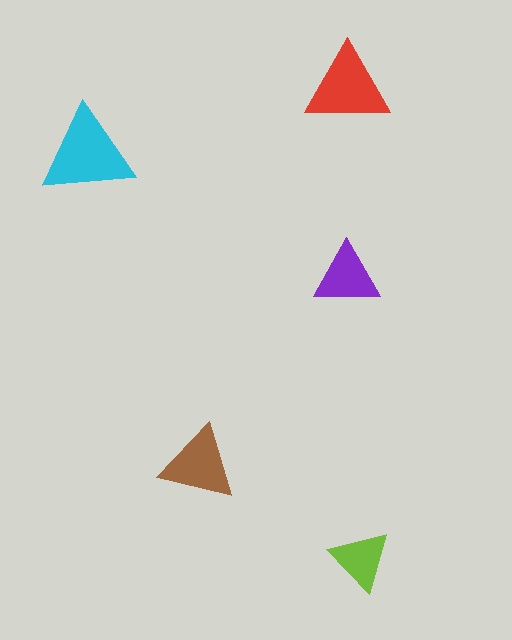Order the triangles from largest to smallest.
the cyan one, the red one, the brown one, the purple one, the lime one.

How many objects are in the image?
There are 5 objects in the image.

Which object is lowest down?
The lime triangle is bottommost.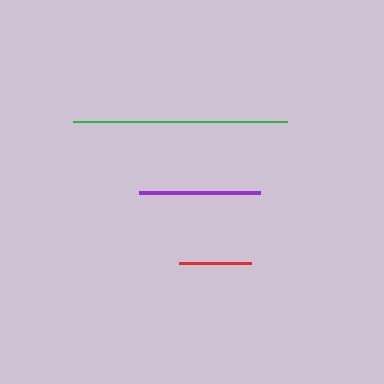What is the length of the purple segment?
The purple segment is approximately 121 pixels long.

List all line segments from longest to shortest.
From longest to shortest: green, purple, red.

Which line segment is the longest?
The green line is the longest at approximately 214 pixels.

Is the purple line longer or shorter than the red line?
The purple line is longer than the red line.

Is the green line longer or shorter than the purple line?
The green line is longer than the purple line.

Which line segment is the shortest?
The red line is the shortest at approximately 71 pixels.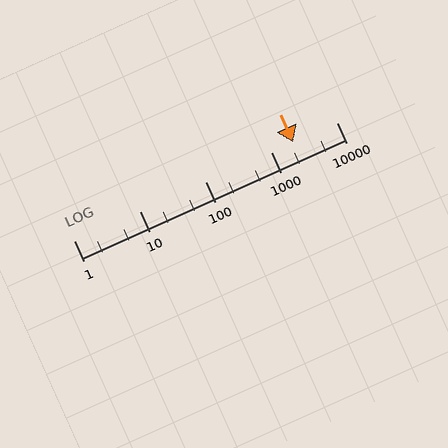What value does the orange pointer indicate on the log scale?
The pointer indicates approximately 2200.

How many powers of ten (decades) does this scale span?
The scale spans 4 decades, from 1 to 10000.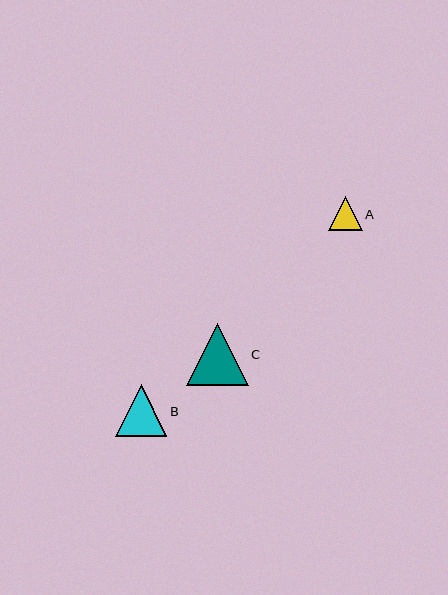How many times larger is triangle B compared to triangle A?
Triangle B is approximately 1.5 times the size of triangle A.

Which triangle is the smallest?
Triangle A is the smallest with a size of approximately 34 pixels.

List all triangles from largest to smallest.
From largest to smallest: C, B, A.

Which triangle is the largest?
Triangle C is the largest with a size of approximately 62 pixels.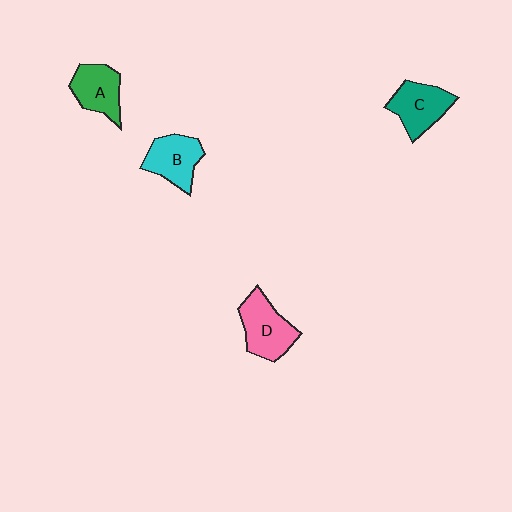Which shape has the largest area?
Shape D (pink).